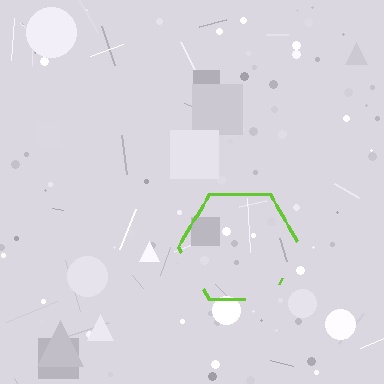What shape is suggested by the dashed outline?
The dashed outline suggests a hexagon.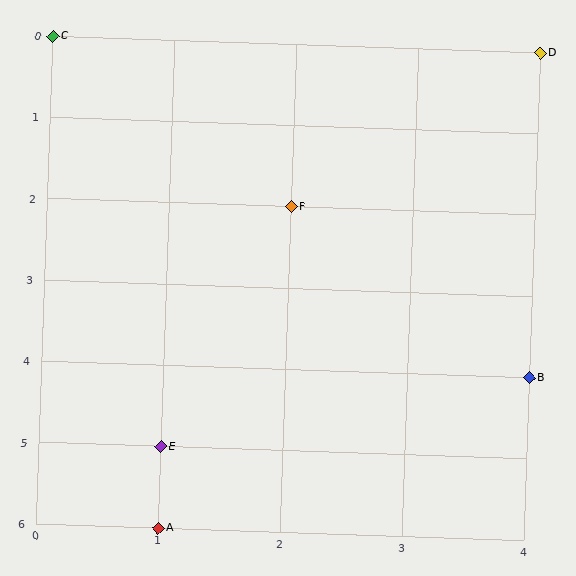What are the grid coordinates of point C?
Point C is at grid coordinates (0, 0).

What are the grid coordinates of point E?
Point E is at grid coordinates (1, 5).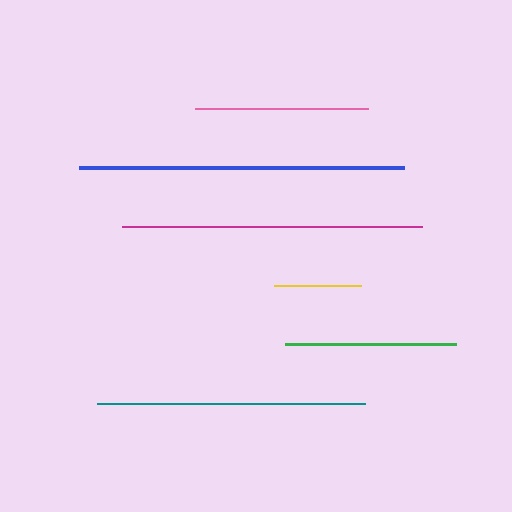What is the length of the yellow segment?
The yellow segment is approximately 87 pixels long.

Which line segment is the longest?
The blue line is the longest at approximately 325 pixels.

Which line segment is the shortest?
The yellow line is the shortest at approximately 87 pixels.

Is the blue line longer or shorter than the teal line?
The blue line is longer than the teal line.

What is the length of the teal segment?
The teal segment is approximately 268 pixels long.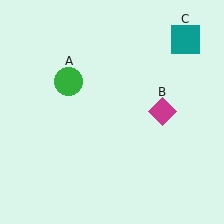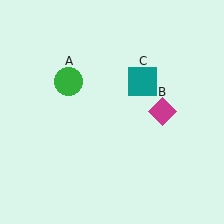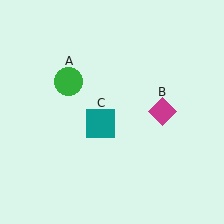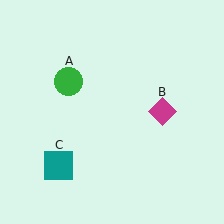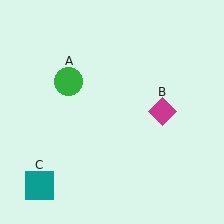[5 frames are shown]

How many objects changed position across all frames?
1 object changed position: teal square (object C).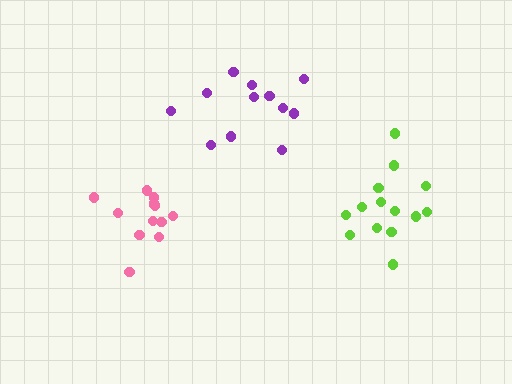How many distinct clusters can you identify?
There are 3 distinct clusters.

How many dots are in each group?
Group 1: 14 dots, Group 2: 12 dots, Group 3: 14 dots (40 total).